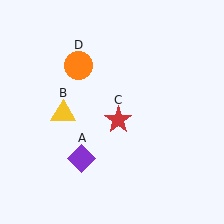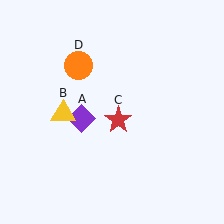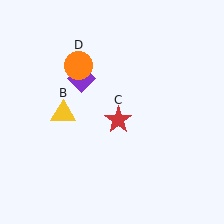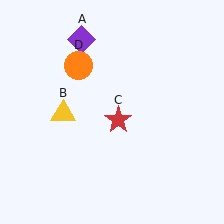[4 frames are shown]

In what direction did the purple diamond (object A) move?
The purple diamond (object A) moved up.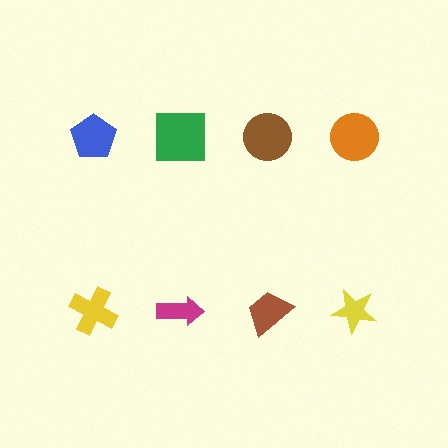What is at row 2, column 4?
A yellow star.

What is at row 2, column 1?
A yellow cross.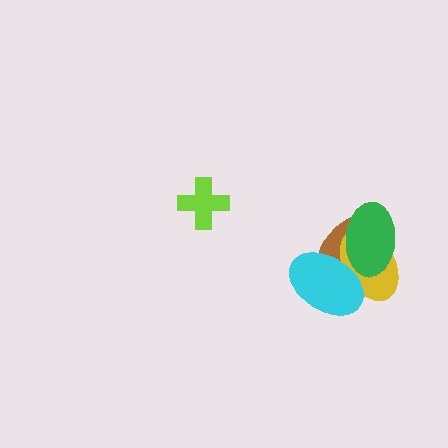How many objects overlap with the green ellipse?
3 objects overlap with the green ellipse.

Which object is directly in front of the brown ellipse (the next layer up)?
The yellow ellipse is directly in front of the brown ellipse.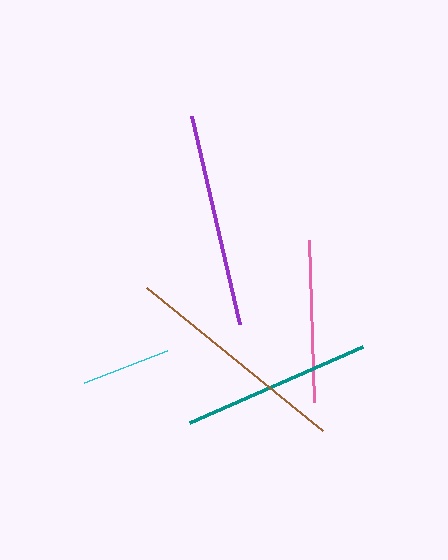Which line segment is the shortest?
The cyan line is the shortest at approximately 89 pixels.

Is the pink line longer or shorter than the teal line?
The teal line is longer than the pink line.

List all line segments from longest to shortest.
From longest to shortest: brown, purple, teal, pink, cyan.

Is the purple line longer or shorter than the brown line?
The brown line is longer than the purple line.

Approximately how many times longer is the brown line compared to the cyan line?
The brown line is approximately 2.5 times the length of the cyan line.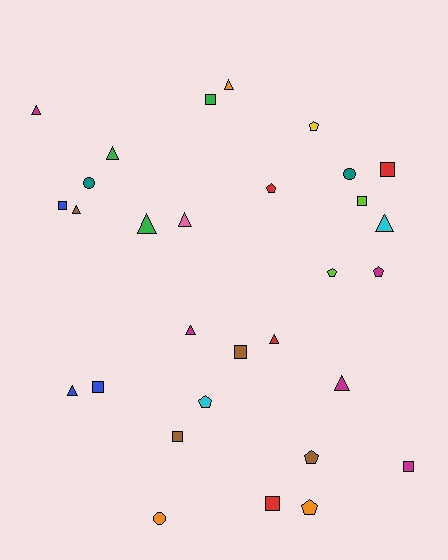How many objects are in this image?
There are 30 objects.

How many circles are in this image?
There are 3 circles.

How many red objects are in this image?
There are 4 red objects.